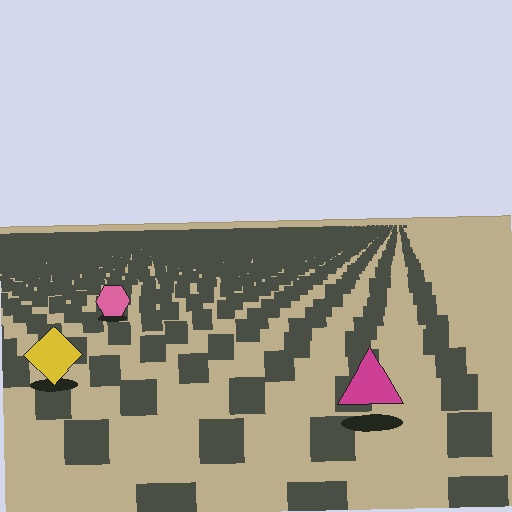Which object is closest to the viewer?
The magenta triangle is closest. The texture marks near it are larger and more spread out.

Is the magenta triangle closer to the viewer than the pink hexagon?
Yes. The magenta triangle is closer — you can tell from the texture gradient: the ground texture is coarser near it.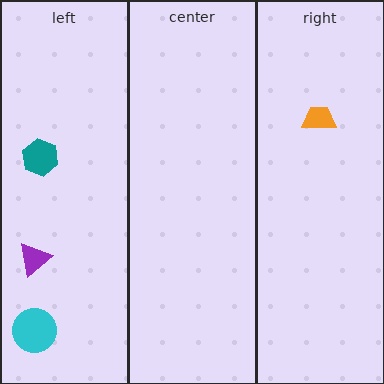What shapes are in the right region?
The orange trapezoid.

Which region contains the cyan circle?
The left region.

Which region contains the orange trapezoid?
The right region.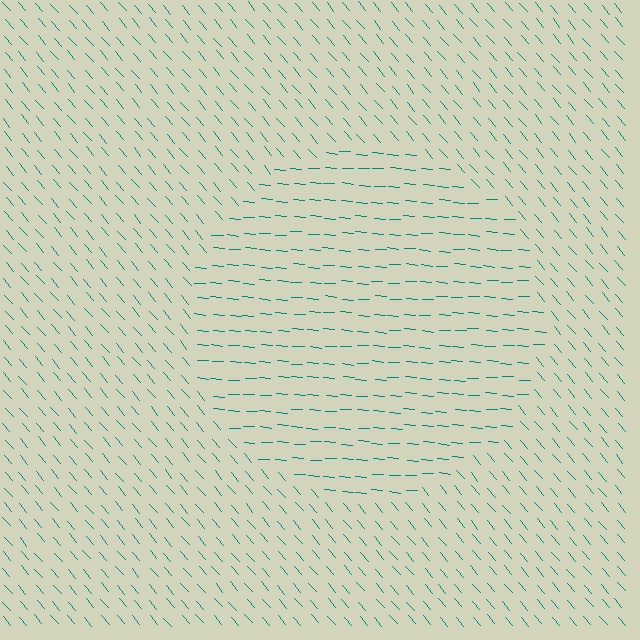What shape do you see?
I see a circle.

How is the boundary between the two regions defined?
The boundary is defined purely by a change in line orientation (approximately 45 degrees difference). All lines are the same color and thickness.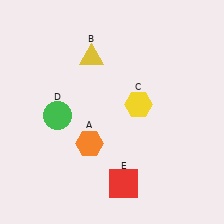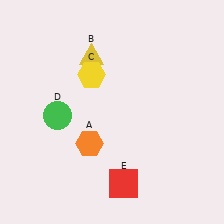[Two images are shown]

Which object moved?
The yellow hexagon (C) moved left.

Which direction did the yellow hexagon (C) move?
The yellow hexagon (C) moved left.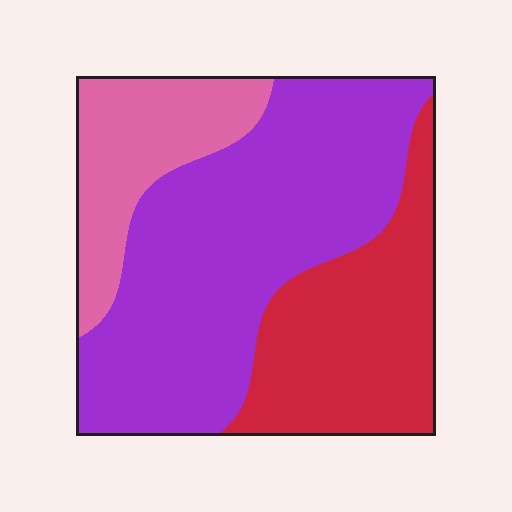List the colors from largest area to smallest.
From largest to smallest: purple, red, pink.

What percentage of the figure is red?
Red takes up about one quarter (1/4) of the figure.